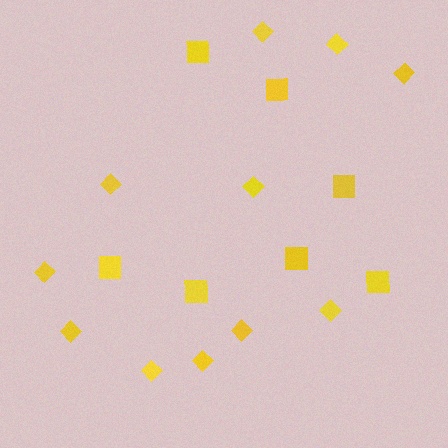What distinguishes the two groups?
There are 2 groups: one group of squares (7) and one group of diamonds (11).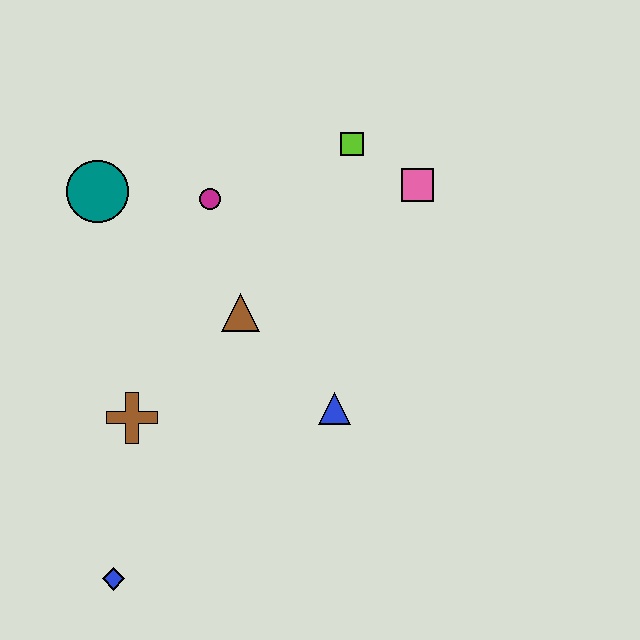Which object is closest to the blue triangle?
The brown triangle is closest to the blue triangle.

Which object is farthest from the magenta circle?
The blue diamond is farthest from the magenta circle.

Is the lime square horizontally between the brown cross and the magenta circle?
No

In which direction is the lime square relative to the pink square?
The lime square is to the left of the pink square.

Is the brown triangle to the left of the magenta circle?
No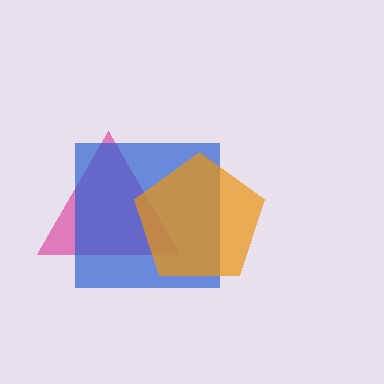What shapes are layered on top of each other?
The layered shapes are: a magenta triangle, a blue square, an orange pentagon.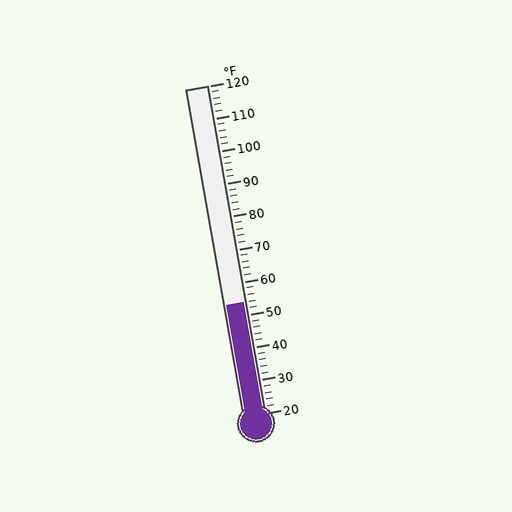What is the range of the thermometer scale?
The thermometer scale ranges from 20°F to 120°F.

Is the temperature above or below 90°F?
The temperature is below 90°F.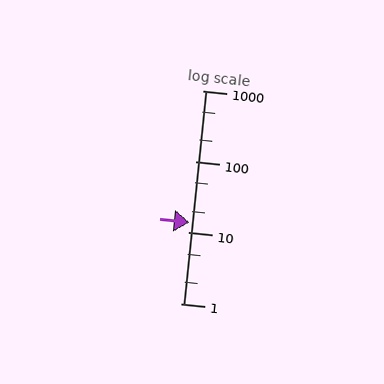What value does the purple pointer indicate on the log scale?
The pointer indicates approximately 14.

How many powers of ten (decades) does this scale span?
The scale spans 3 decades, from 1 to 1000.